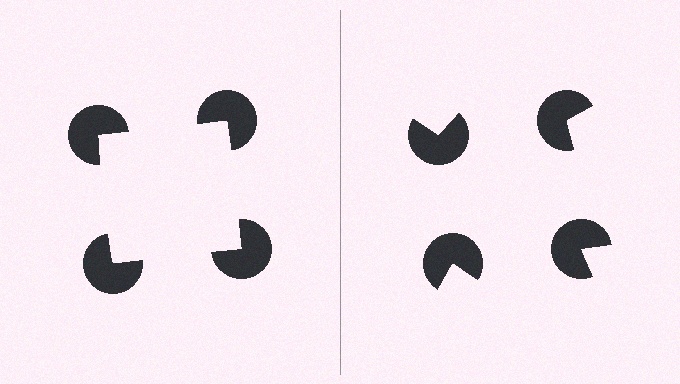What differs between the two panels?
The pac-man discs are positioned identically on both sides; only the wedge orientations differ. On the left they align to a square; on the right they are misaligned.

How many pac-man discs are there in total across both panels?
8 — 4 on each side.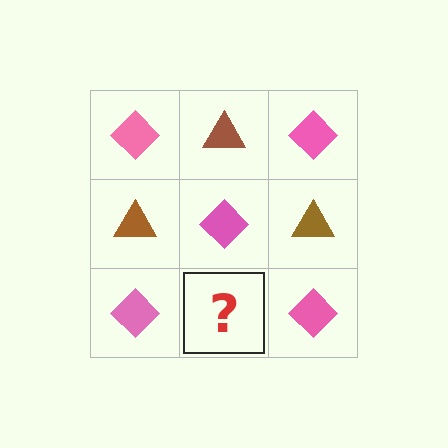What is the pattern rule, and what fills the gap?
The rule is that it alternates pink diamond and brown triangle in a checkerboard pattern. The gap should be filled with a brown triangle.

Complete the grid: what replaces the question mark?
The question mark should be replaced with a brown triangle.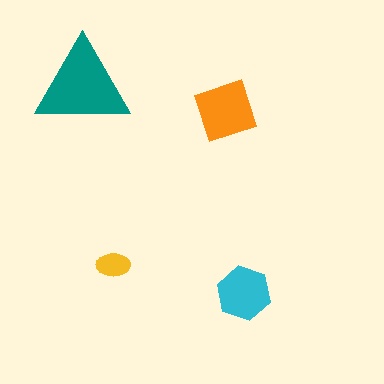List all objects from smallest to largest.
The yellow ellipse, the cyan hexagon, the orange diamond, the teal triangle.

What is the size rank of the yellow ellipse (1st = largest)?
4th.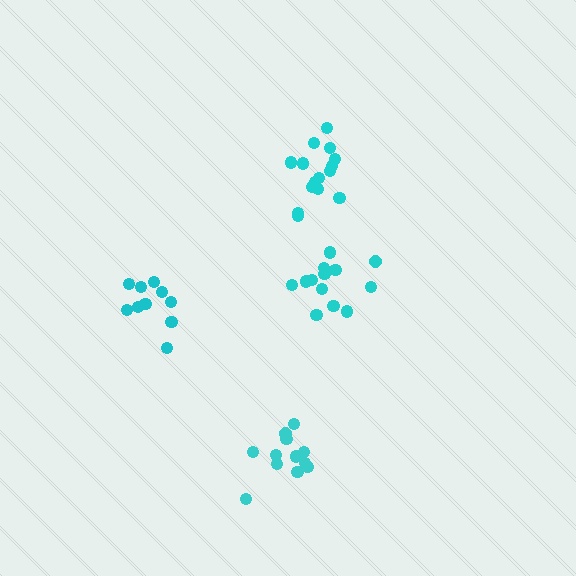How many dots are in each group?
Group 1: 15 dots, Group 2: 12 dots, Group 3: 11 dots, Group 4: 13 dots (51 total).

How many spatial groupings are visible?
There are 4 spatial groupings.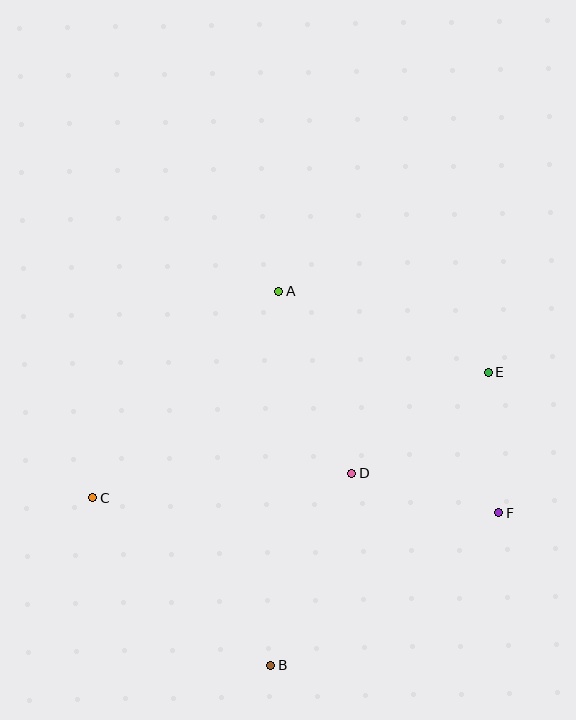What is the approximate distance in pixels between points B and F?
The distance between B and F is approximately 275 pixels.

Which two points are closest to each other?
Points E and F are closest to each other.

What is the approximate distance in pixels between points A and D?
The distance between A and D is approximately 196 pixels.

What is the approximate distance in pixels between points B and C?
The distance between B and C is approximately 245 pixels.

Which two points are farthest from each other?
Points C and E are farthest from each other.